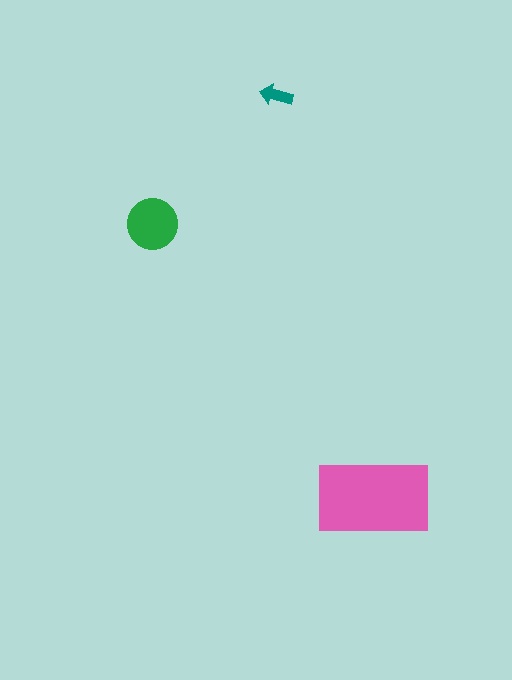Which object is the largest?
The pink rectangle.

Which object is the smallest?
The teal arrow.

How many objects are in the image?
There are 3 objects in the image.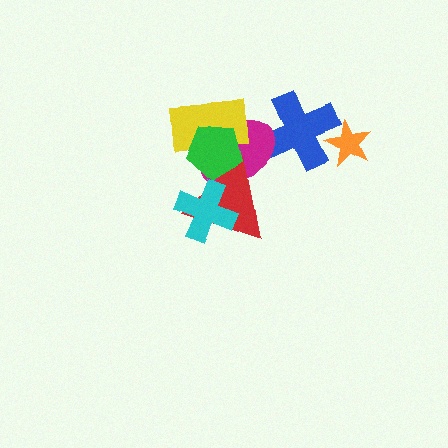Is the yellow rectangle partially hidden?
Yes, it is partially covered by another shape.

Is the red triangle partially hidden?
Yes, it is partially covered by another shape.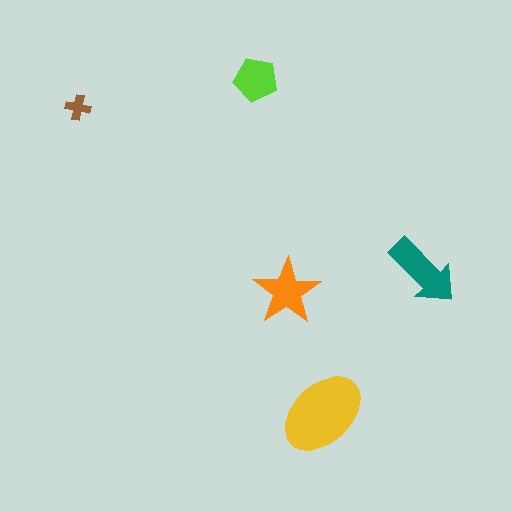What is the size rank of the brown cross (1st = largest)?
5th.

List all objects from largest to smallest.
The yellow ellipse, the teal arrow, the orange star, the lime pentagon, the brown cross.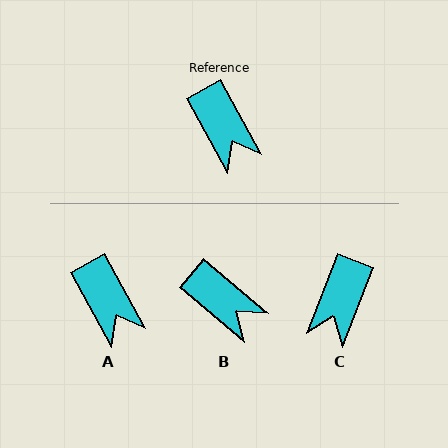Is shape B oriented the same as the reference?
No, it is off by about 20 degrees.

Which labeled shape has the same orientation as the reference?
A.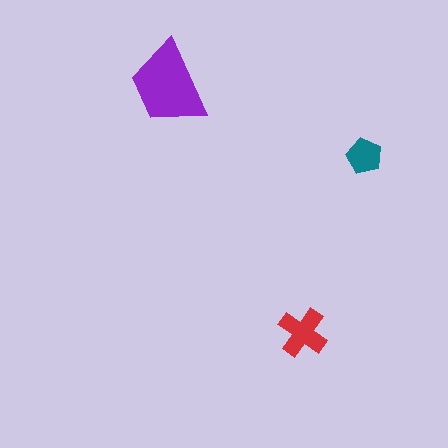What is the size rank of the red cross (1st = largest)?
2nd.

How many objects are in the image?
There are 3 objects in the image.